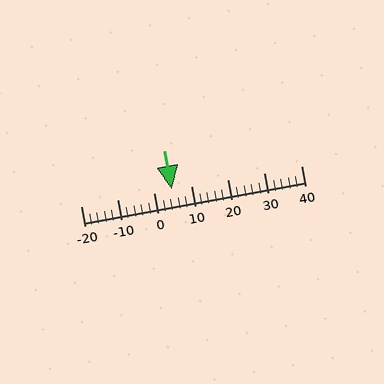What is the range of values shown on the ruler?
The ruler shows values from -20 to 40.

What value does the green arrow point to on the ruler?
The green arrow points to approximately 5.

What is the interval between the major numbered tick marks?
The major tick marks are spaced 10 units apart.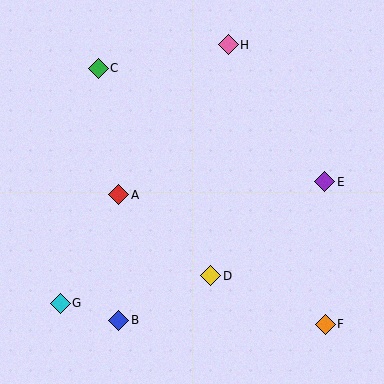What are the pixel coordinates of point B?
Point B is at (119, 320).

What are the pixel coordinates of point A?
Point A is at (119, 195).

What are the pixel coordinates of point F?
Point F is at (325, 324).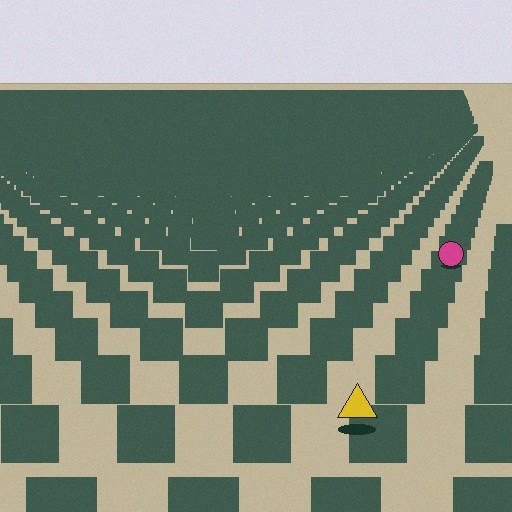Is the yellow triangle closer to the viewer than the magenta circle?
Yes. The yellow triangle is closer — you can tell from the texture gradient: the ground texture is coarser near it.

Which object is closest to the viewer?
The yellow triangle is closest. The texture marks near it are larger and more spread out.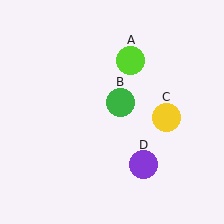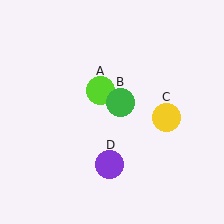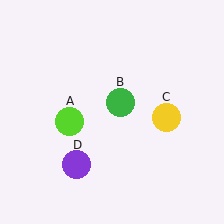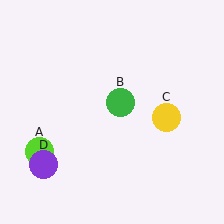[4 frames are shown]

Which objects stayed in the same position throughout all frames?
Green circle (object B) and yellow circle (object C) remained stationary.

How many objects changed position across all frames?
2 objects changed position: lime circle (object A), purple circle (object D).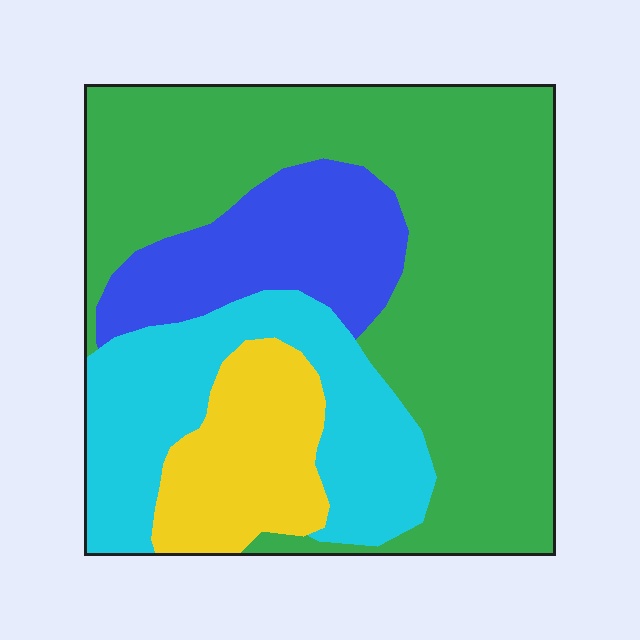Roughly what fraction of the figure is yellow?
Yellow covers 12% of the figure.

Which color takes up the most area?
Green, at roughly 50%.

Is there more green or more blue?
Green.